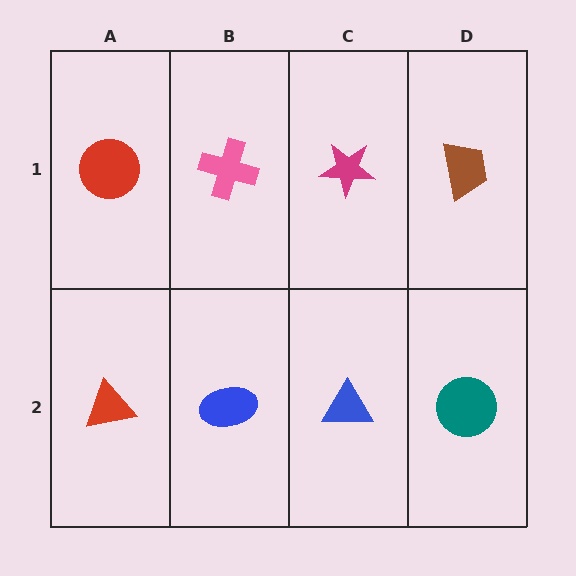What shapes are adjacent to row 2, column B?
A pink cross (row 1, column B), a red triangle (row 2, column A), a blue triangle (row 2, column C).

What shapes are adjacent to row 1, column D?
A teal circle (row 2, column D), a magenta star (row 1, column C).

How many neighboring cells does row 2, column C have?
3.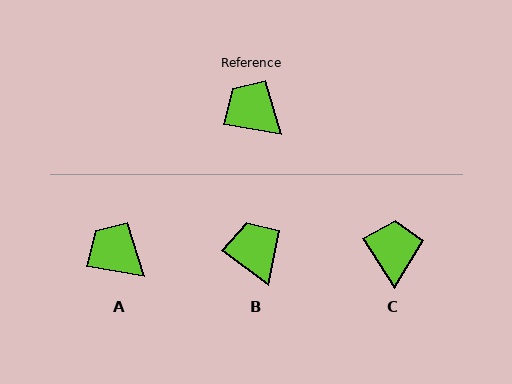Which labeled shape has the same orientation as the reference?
A.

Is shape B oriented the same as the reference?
No, it is off by about 28 degrees.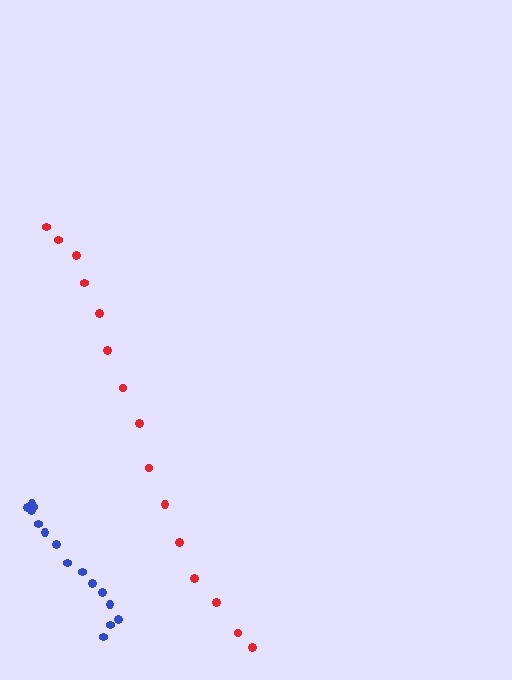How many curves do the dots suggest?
There are 2 distinct paths.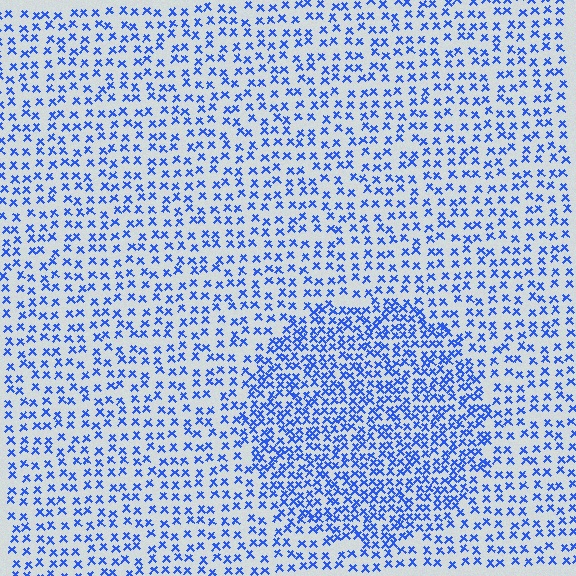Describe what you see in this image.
The image contains small blue elements arranged at two different densities. A circle-shaped region is visible where the elements are more densely packed than the surrounding area.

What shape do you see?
I see a circle.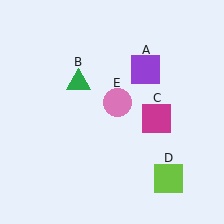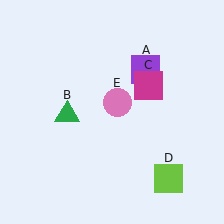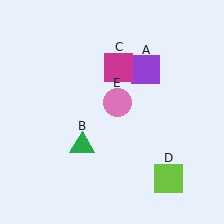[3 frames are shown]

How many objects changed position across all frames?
2 objects changed position: green triangle (object B), magenta square (object C).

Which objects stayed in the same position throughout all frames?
Purple square (object A) and lime square (object D) and pink circle (object E) remained stationary.